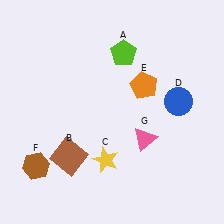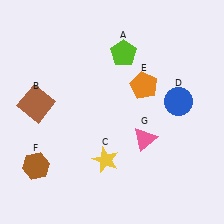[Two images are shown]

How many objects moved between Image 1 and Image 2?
1 object moved between the two images.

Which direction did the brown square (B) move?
The brown square (B) moved up.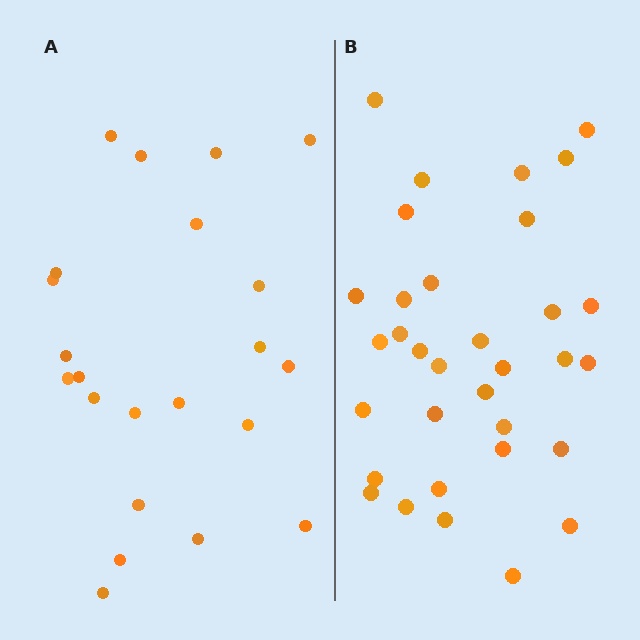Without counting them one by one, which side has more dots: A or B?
Region B (the right region) has more dots.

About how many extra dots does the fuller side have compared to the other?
Region B has roughly 12 or so more dots than region A.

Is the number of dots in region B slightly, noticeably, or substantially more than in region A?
Region B has substantially more. The ratio is roughly 1.5 to 1.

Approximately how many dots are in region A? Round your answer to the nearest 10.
About 20 dots. (The exact count is 22, which rounds to 20.)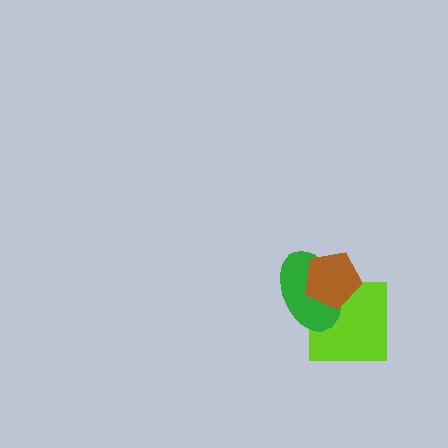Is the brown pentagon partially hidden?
No, no other shape covers it.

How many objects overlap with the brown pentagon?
2 objects overlap with the brown pentagon.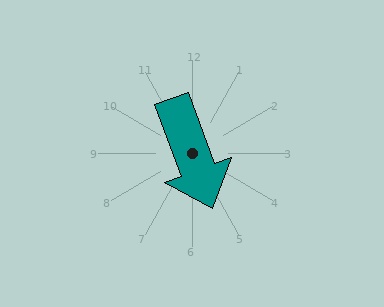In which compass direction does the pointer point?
South.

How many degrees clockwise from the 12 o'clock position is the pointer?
Approximately 160 degrees.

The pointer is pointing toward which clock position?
Roughly 5 o'clock.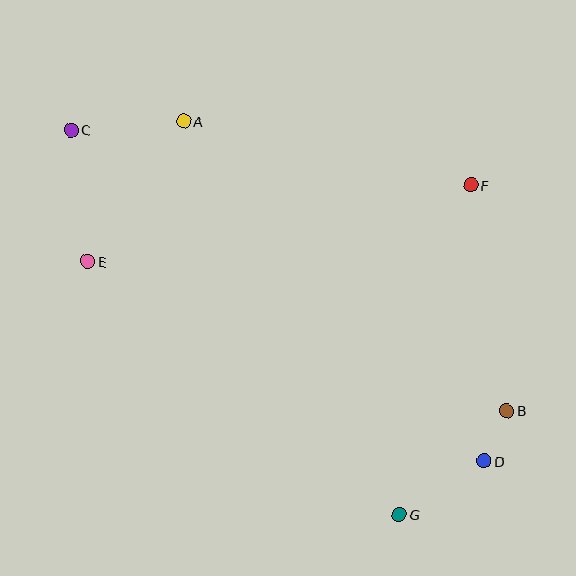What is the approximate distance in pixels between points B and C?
The distance between B and C is approximately 518 pixels.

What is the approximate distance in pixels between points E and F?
The distance between E and F is approximately 391 pixels.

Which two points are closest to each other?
Points B and D are closest to each other.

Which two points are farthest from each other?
Points C and D are farthest from each other.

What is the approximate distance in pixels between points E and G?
The distance between E and G is approximately 401 pixels.